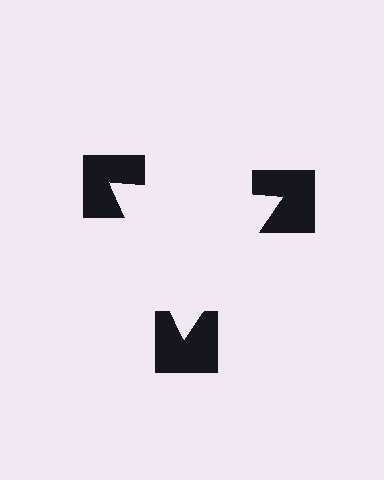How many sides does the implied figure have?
3 sides.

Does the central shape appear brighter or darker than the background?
It typically appears slightly brighter than the background, even though no actual brightness change is drawn.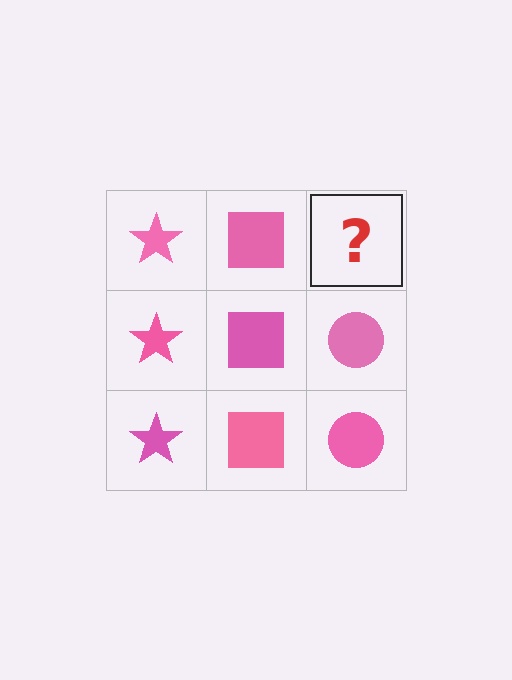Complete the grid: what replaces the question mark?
The question mark should be replaced with a pink circle.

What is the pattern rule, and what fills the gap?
The rule is that each column has a consistent shape. The gap should be filled with a pink circle.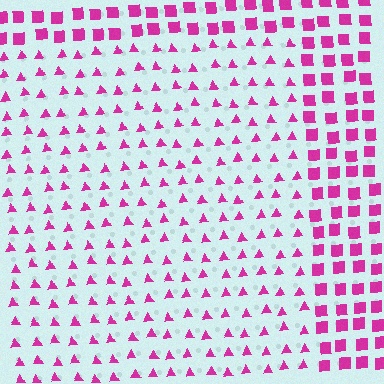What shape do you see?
I see a rectangle.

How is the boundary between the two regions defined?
The boundary is defined by a change in element shape: triangles inside vs. squares outside. All elements share the same color and spacing.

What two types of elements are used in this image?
The image uses triangles inside the rectangle region and squares outside it.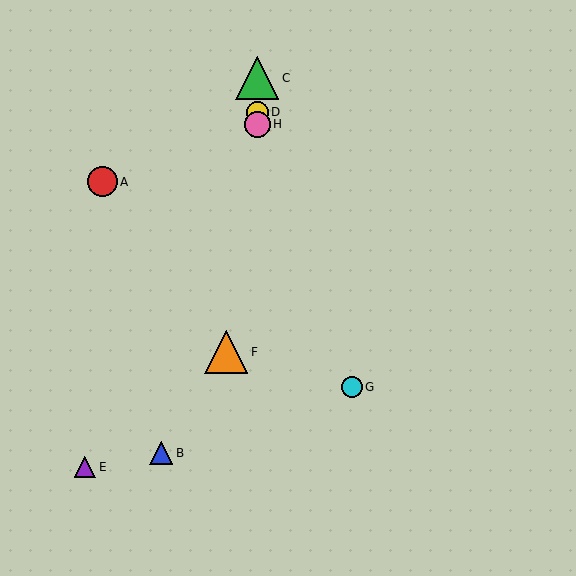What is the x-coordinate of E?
Object E is at x≈85.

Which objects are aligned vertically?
Objects C, D, H are aligned vertically.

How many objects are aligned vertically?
3 objects (C, D, H) are aligned vertically.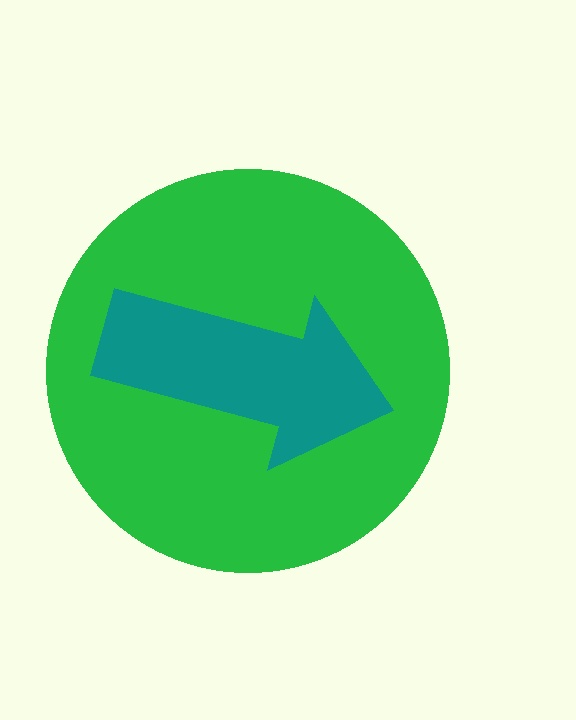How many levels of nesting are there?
2.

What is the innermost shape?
The teal arrow.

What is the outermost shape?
The green circle.